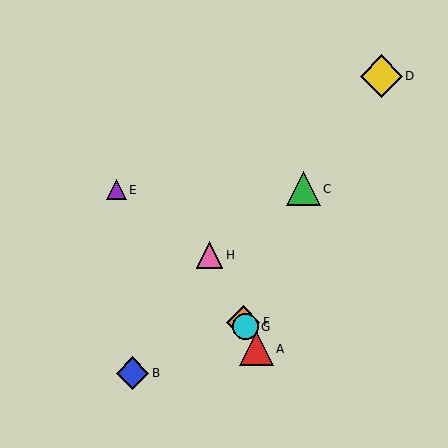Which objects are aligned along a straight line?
Objects A, F, G, H are aligned along a straight line.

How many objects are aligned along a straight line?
4 objects (A, F, G, H) are aligned along a straight line.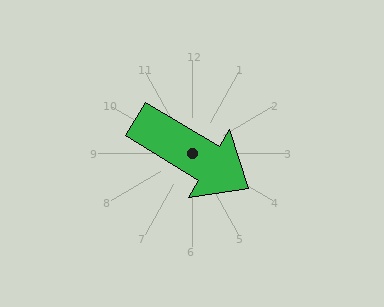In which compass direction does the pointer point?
Southeast.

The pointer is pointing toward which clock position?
Roughly 4 o'clock.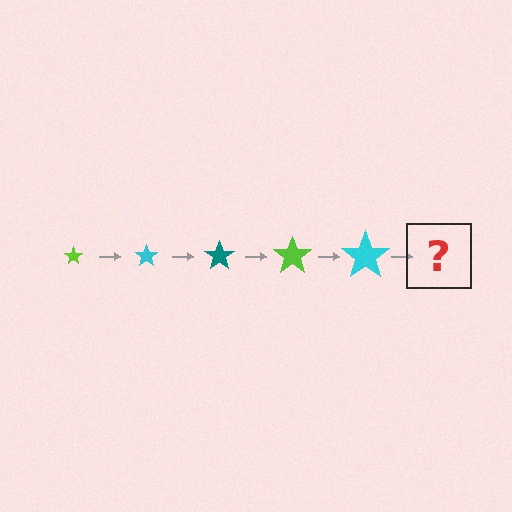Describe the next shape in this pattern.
It should be a teal star, larger than the previous one.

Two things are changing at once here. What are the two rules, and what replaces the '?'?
The two rules are that the star grows larger each step and the color cycles through lime, cyan, and teal. The '?' should be a teal star, larger than the previous one.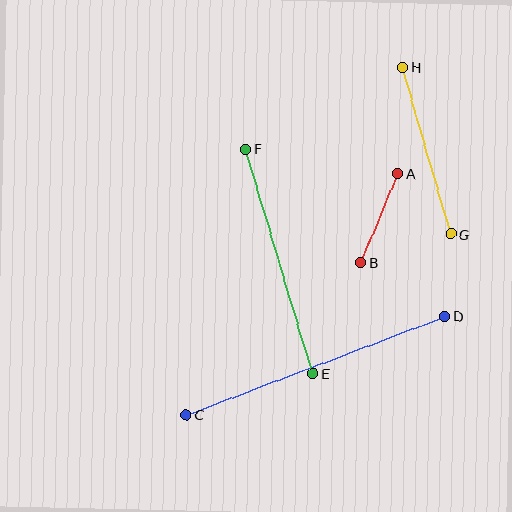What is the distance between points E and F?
The distance is approximately 235 pixels.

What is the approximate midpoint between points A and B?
The midpoint is at approximately (379, 218) pixels.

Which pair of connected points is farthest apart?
Points C and D are farthest apart.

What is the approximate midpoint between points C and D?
The midpoint is at approximately (315, 366) pixels.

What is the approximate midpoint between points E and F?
The midpoint is at approximately (280, 261) pixels.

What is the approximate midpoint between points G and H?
The midpoint is at approximately (427, 151) pixels.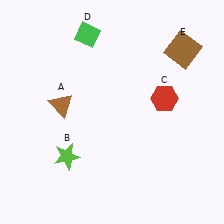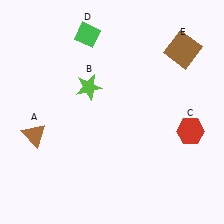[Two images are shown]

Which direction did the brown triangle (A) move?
The brown triangle (A) moved down.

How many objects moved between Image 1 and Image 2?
3 objects moved between the two images.